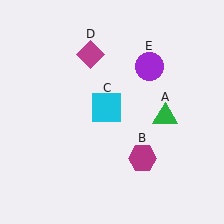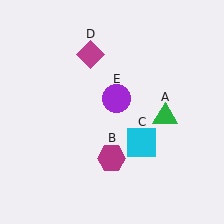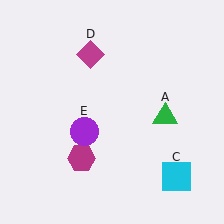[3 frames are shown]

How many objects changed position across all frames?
3 objects changed position: magenta hexagon (object B), cyan square (object C), purple circle (object E).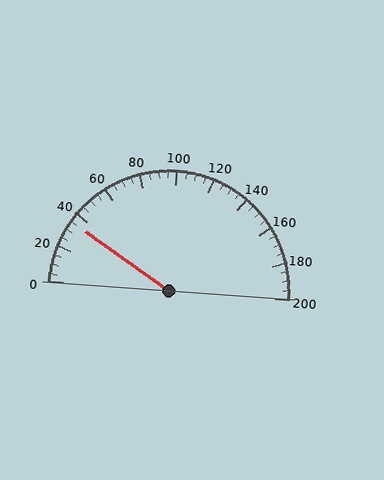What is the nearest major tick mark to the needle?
The nearest major tick mark is 40.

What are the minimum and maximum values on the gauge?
The gauge ranges from 0 to 200.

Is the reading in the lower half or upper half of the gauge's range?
The reading is in the lower half of the range (0 to 200).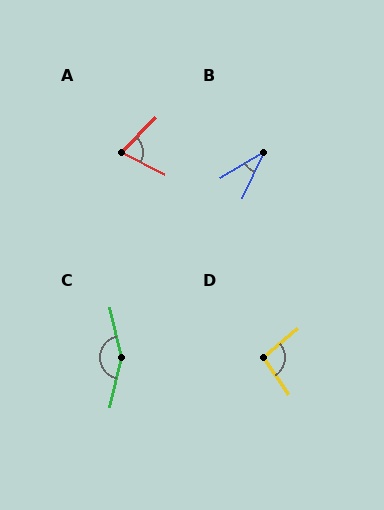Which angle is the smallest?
B, at approximately 34 degrees.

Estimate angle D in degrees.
Approximately 96 degrees.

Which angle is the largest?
C, at approximately 154 degrees.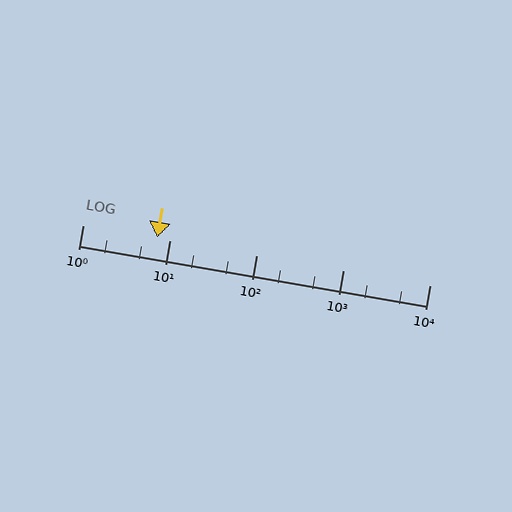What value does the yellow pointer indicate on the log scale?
The pointer indicates approximately 7.3.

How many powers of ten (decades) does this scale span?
The scale spans 4 decades, from 1 to 10000.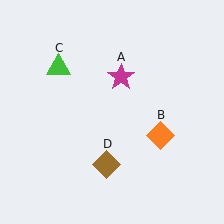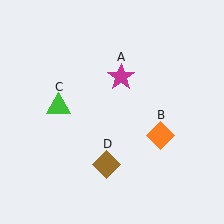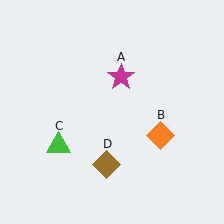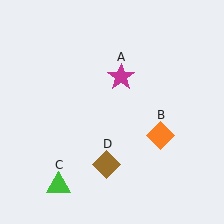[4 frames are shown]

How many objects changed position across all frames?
1 object changed position: green triangle (object C).